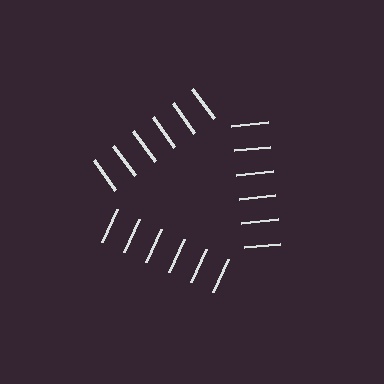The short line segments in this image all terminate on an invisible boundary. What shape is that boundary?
An illusory triangle — the line segments terminate on its edges but no continuous stroke is drawn.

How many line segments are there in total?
18 — 6 along each of the 3 edges.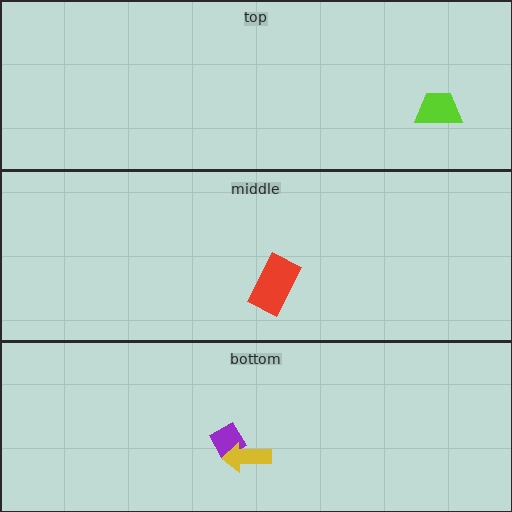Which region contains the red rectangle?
The middle region.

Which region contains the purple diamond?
The bottom region.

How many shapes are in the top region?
1.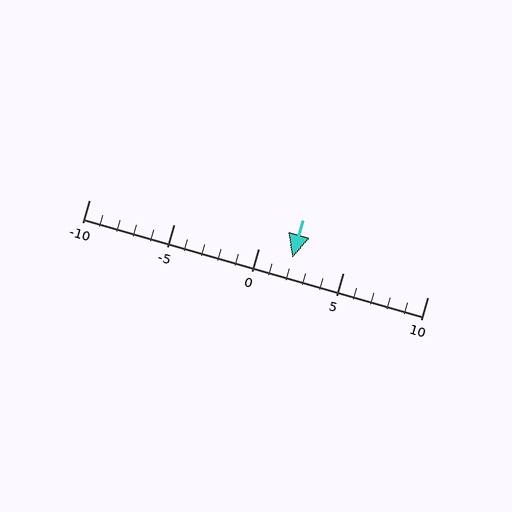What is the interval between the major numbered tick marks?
The major tick marks are spaced 5 units apart.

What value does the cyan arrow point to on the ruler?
The cyan arrow points to approximately 2.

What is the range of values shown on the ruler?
The ruler shows values from -10 to 10.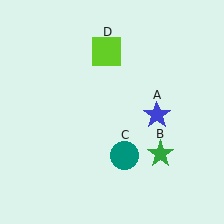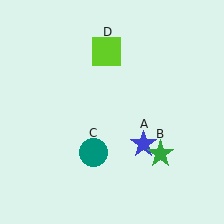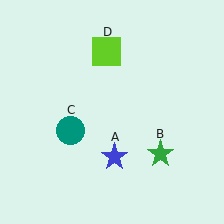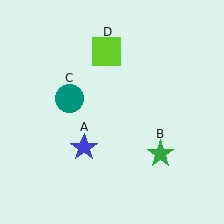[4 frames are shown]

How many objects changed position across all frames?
2 objects changed position: blue star (object A), teal circle (object C).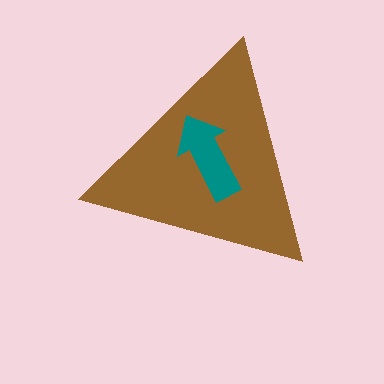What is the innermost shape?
The teal arrow.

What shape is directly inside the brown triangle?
The teal arrow.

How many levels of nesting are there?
2.